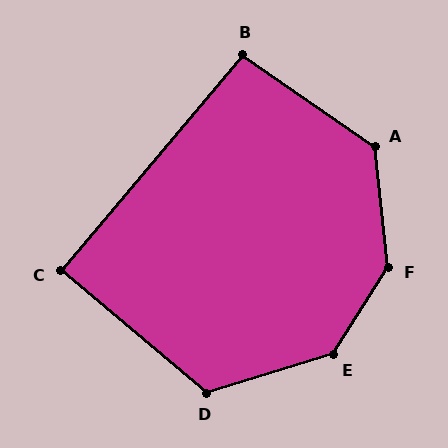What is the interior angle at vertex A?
Approximately 131 degrees (obtuse).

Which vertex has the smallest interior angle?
C, at approximately 90 degrees.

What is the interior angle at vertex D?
Approximately 123 degrees (obtuse).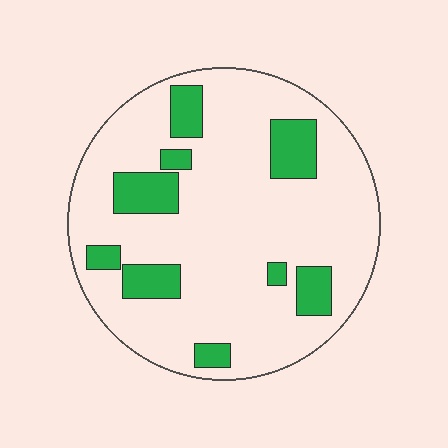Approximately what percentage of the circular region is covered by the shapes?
Approximately 20%.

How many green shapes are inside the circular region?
9.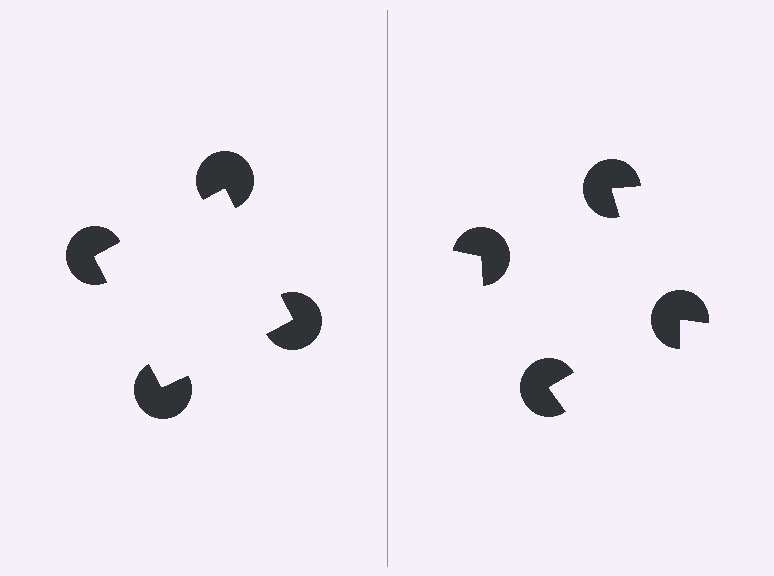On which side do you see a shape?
An illusory square appears on the left side. On the right side the wedge cuts are rotated, so no coherent shape forms.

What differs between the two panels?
The pac-man discs are positioned identically on both sides; only the wedge orientations differ. On the left they align to a square; on the right they are misaligned.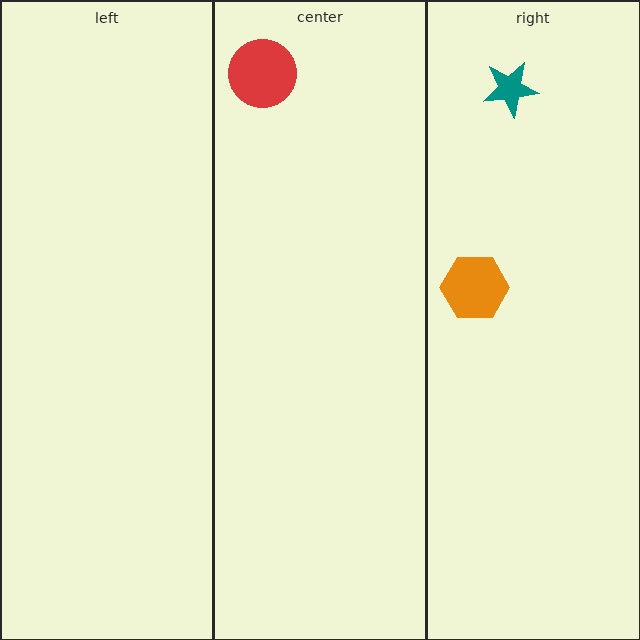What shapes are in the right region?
The orange hexagon, the teal star.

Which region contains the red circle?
The center region.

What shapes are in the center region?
The red circle.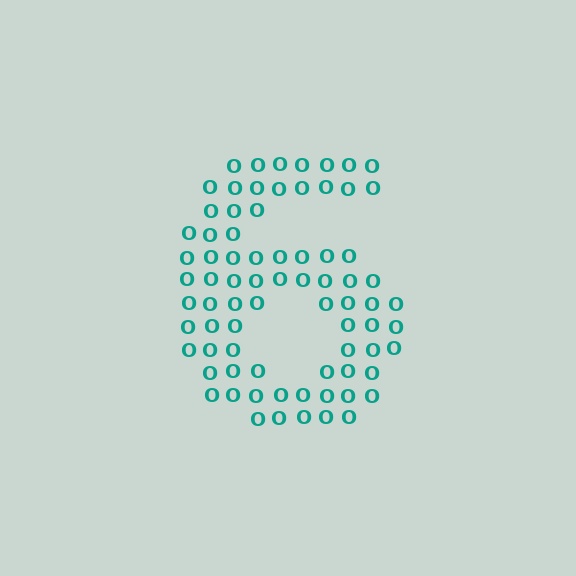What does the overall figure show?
The overall figure shows the digit 6.